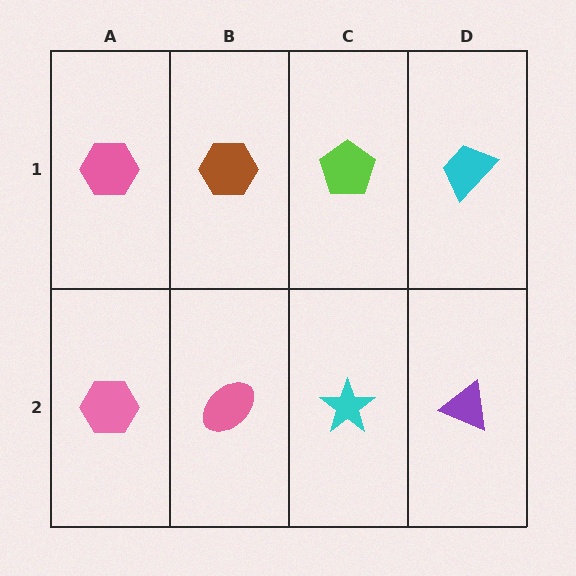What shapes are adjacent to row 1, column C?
A cyan star (row 2, column C), a brown hexagon (row 1, column B), a cyan trapezoid (row 1, column D).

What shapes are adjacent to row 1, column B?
A pink ellipse (row 2, column B), a pink hexagon (row 1, column A), a lime pentagon (row 1, column C).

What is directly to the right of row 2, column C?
A purple triangle.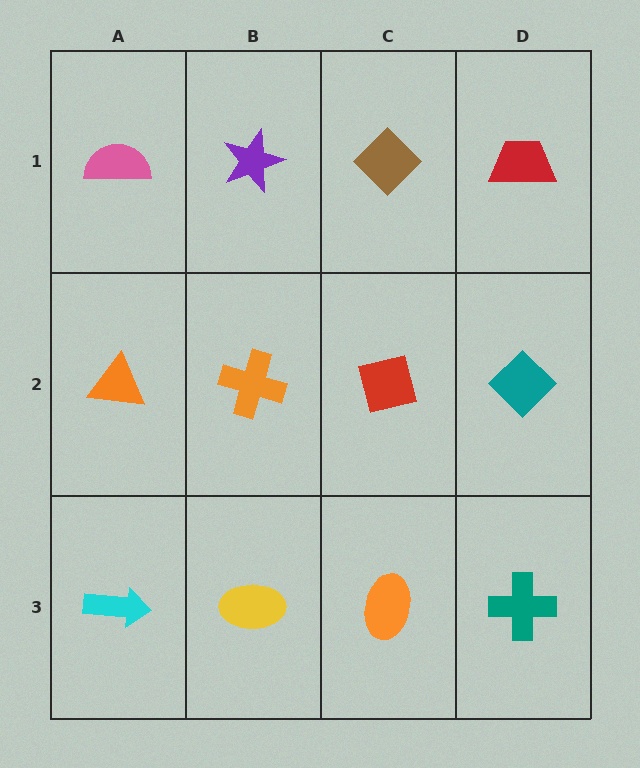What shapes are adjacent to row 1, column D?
A teal diamond (row 2, column D), a brown diamond (row 1, column C).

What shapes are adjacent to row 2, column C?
A brown diamond (row 1, column C), an orange ellipse (row 3, column C), an orange cross (row 2, column B), a teal diamond (row 2, column D).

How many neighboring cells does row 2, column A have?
3.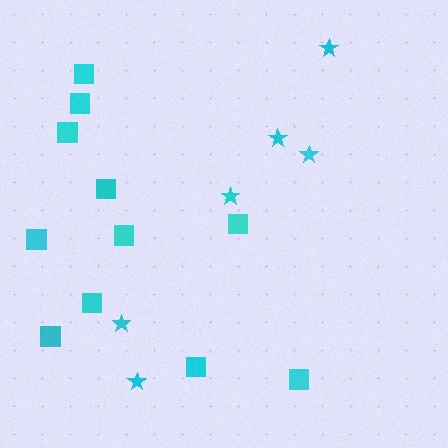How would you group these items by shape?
There are 2 groups: one group of squares (11) and one group of stars (6).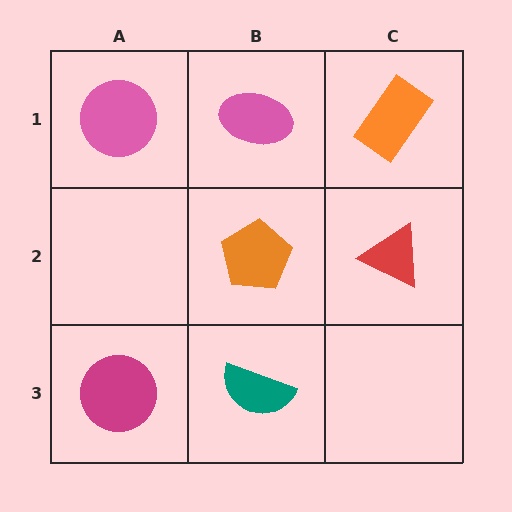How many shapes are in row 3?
2 shapes.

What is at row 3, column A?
A magenta circle.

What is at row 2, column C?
A red triangle.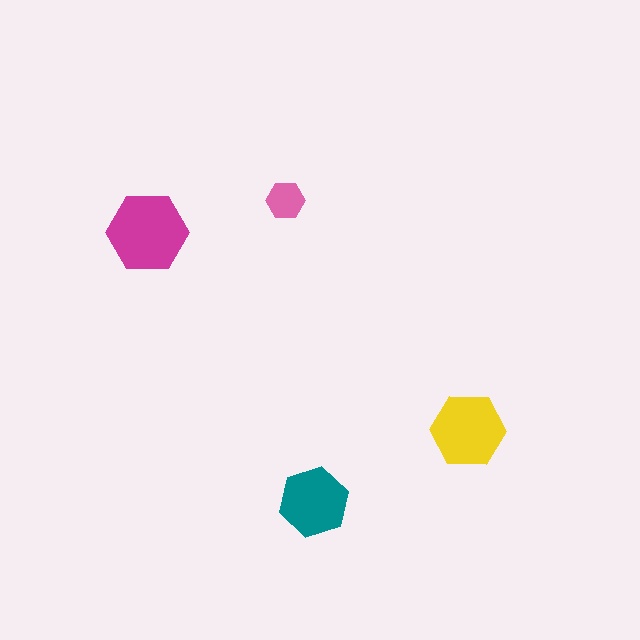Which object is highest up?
The pink hexagon is topmost.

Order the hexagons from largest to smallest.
the magenta one, the yellow one, the teal one, the pink one.